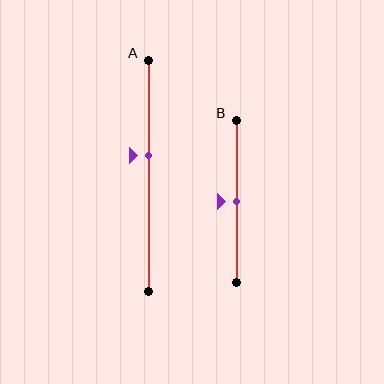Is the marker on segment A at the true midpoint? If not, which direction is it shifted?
No, the marker on segment A is shifted upward by about 9% of the segment length.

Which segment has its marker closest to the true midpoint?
Segment B has its marker closest to the true midpoint.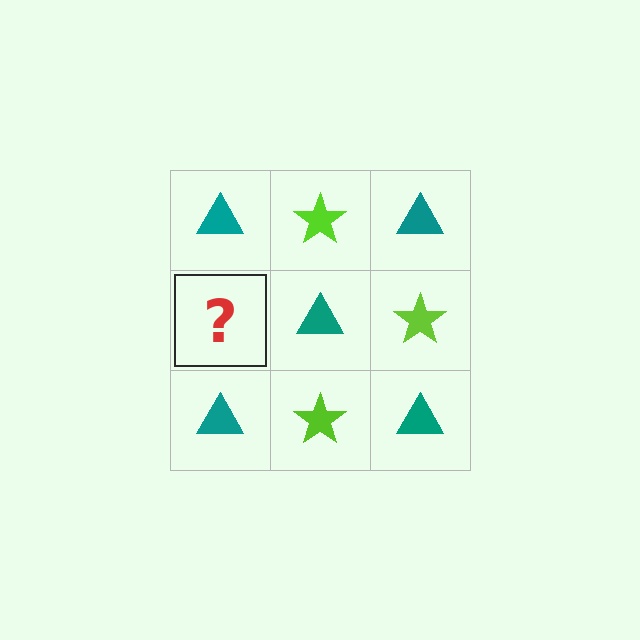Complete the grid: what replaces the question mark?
The question mark should be replaced with a lime star.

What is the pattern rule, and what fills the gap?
The rule is that it alternates teal triangle and lime star in a checkerboard pattern. The gap should be filled with a lime star.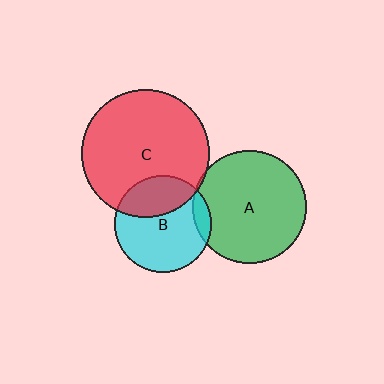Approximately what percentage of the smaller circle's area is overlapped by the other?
Approximately 10%.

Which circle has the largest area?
Circle C (red).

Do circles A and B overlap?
Yes.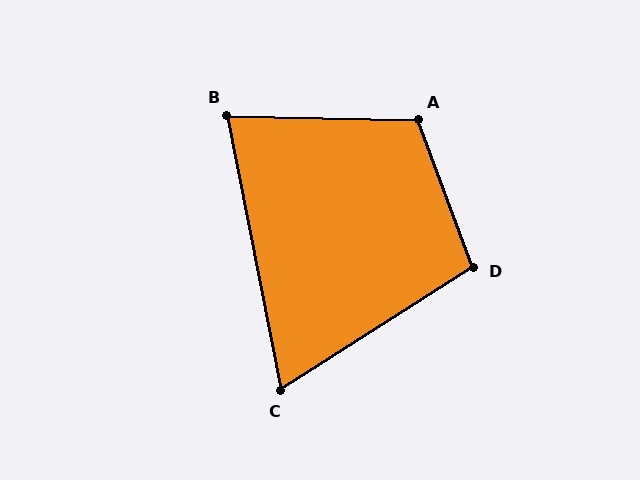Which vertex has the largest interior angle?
A, at approximately 111 degrees.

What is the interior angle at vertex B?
Approximately 78 degrees (acute).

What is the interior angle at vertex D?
Approximately 102 degrees (obtuse).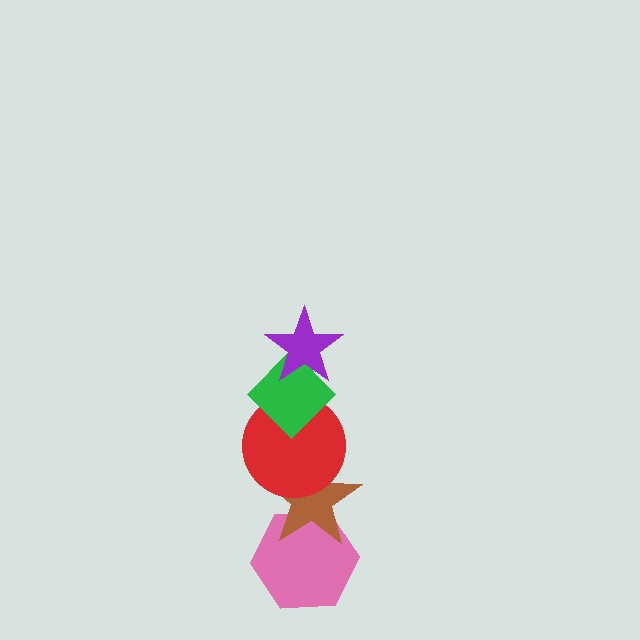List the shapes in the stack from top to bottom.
From top to bottom: the purple star, the green diamond, the red circle, the brown star, the pink hexagon.